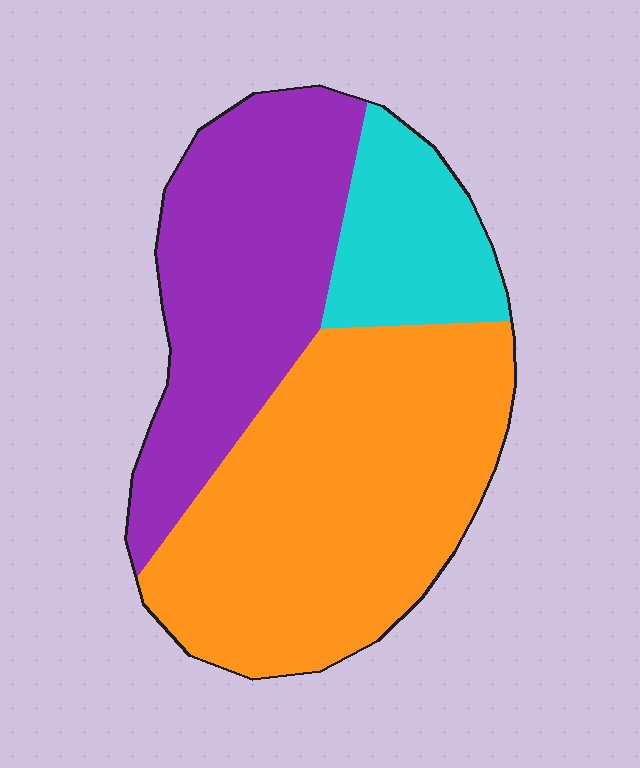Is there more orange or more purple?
Orange.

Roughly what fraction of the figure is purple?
Purple takes up about one third (1/3) of the figure.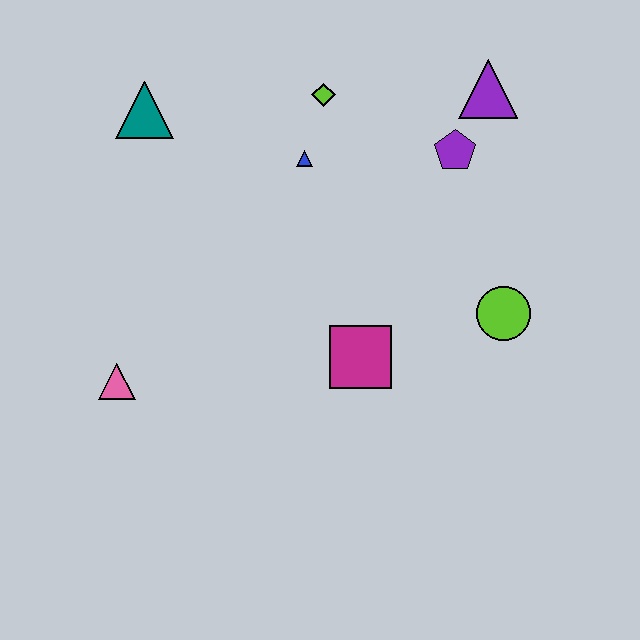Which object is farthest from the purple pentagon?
The pink triangle is farthest from the purple pentagon.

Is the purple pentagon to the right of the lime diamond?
Yes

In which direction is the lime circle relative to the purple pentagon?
The lime circle is below the purple pentagon.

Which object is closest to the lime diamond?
The blue triangle is closest to the lime diamond.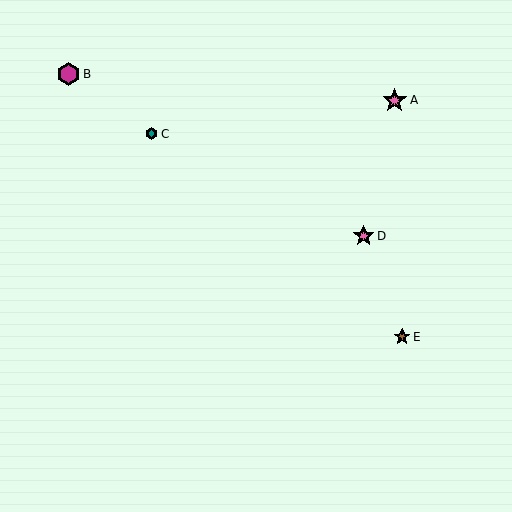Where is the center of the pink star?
The center of the pink star is at (364, 236).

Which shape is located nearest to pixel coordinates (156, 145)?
The teal hexagon (labeled C) at (151, 134) is nearest to that location.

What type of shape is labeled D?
Shape D is a pink star.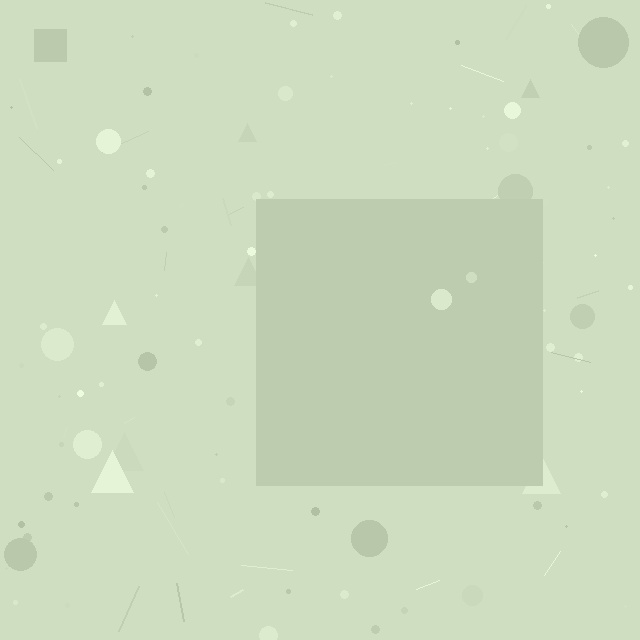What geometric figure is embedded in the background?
A square is embedded in the background.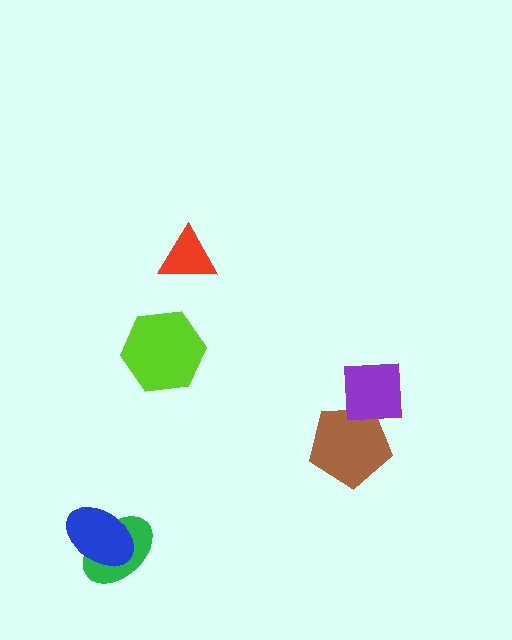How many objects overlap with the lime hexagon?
0 objects overlap with the lime hexagon.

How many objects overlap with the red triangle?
0 objects overlap with the red triangle.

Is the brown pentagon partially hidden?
Yes, it is partially covered by another shape.